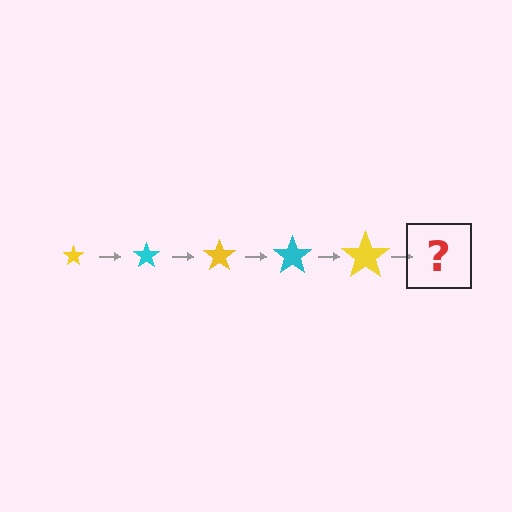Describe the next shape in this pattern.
It should be a cyan star, larger than the previous one.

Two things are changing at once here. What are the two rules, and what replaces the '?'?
The two rules are that the star grows larger each step and the color cycles through yellow and cyan. The '?' should be a cyan star, larger than the previous one.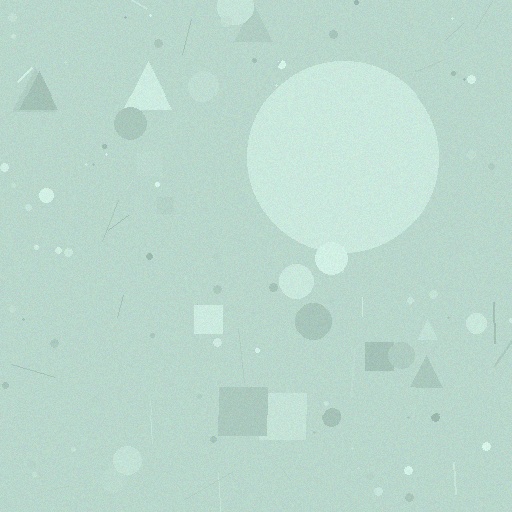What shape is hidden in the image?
A circle is hidden in the image.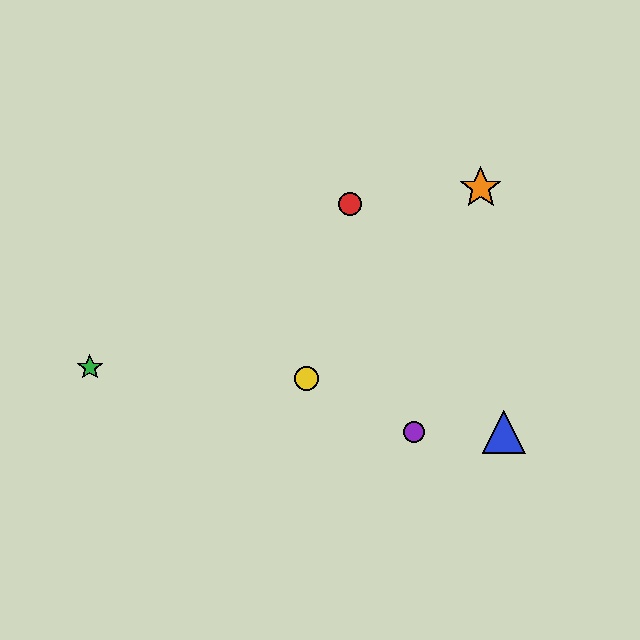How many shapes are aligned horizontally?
2 shapes (the blue triangle, the purple circle) are aligned horizontally.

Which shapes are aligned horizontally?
The blue triangle, the purple circle are aligned horizontally.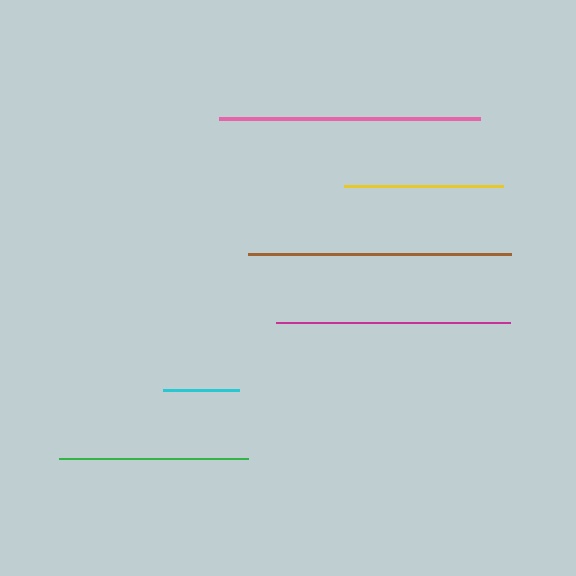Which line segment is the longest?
The brown line is the longest at approximately 263 pixels.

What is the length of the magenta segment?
The magenta segment is approximately 234 pixels long.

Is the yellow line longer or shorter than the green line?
The green line is longer than the yellow line.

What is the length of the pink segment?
The pink segment is approximately 261 pixels long.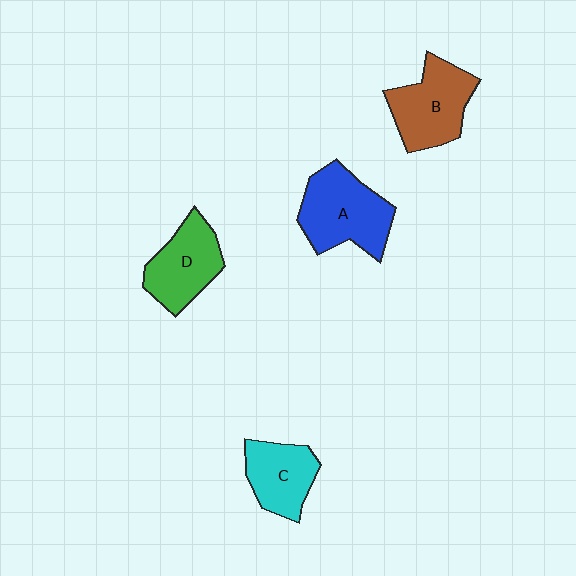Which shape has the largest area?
Shape A (blue).